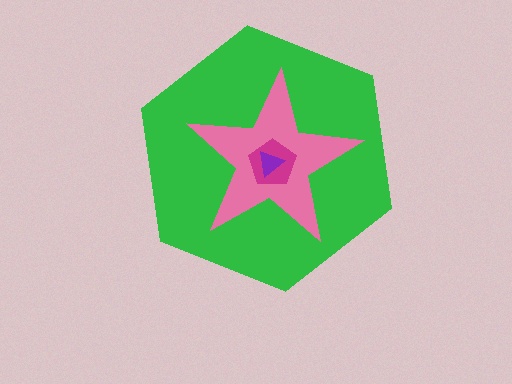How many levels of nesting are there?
4.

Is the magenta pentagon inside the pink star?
Yes.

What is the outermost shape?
The green hexagon.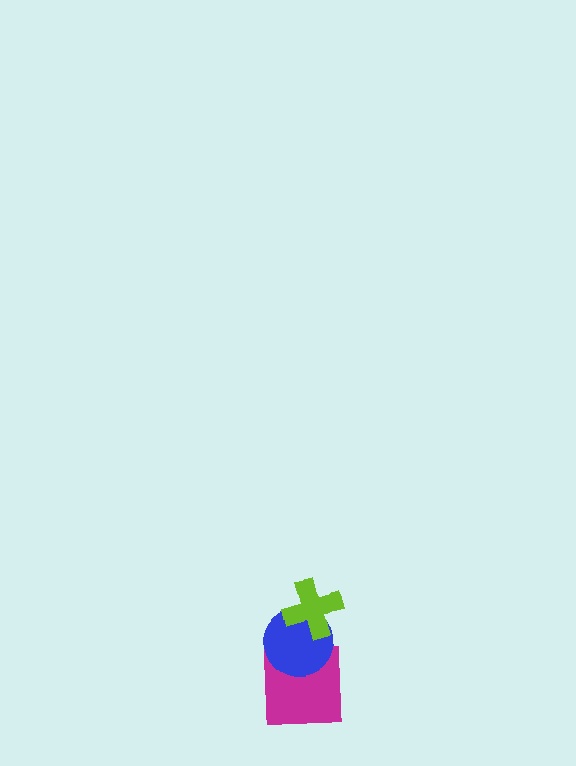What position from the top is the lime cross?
The lime cross is 1st from the top.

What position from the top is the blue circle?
The blue circle is 2nd from the top.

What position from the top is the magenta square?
The magenta square is 3rd from the top.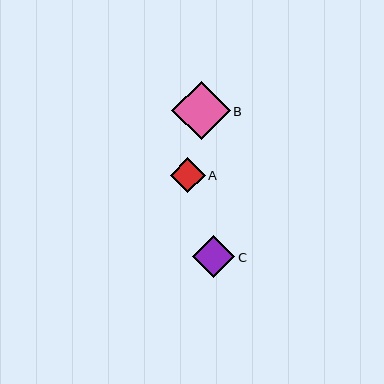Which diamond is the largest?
Diamond B is the largest with a size of approximately 58 pixels.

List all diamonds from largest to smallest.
From largest to smallest: B, C, A.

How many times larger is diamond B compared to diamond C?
Diamond B is approximately 1.4 times the size of diamond C.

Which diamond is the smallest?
Diamond A is the smallest with a size of approximately 35 pixels.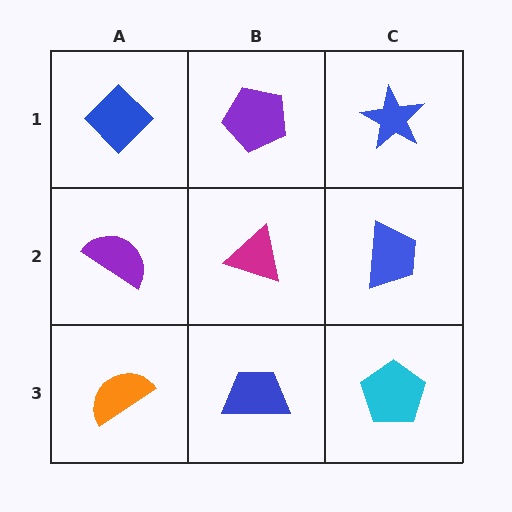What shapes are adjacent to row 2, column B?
A purple pentagon (row 1, column B), a blue trapezoid (row 3, column B), a purple semicircle (row 2, column A), a blue trapezoid (row 2, column C).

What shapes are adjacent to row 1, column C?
A blue trapezoid (row 2, column C), a purple pentagon (row 1, column B).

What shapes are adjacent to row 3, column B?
A magenta triangle (row 2, column B), an orange semicircle (row 3, column A), a cyan pentagon (row 3, column C).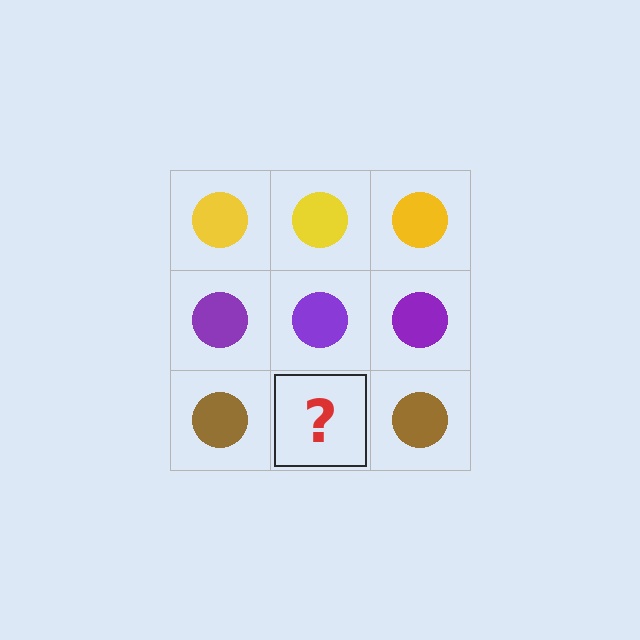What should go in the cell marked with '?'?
The missing cell should contain a brown circle.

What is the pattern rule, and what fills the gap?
The rule is that each row has a consistent color. The gap should be filled with a brown circle.